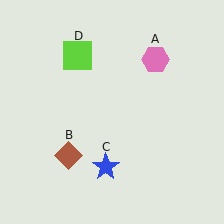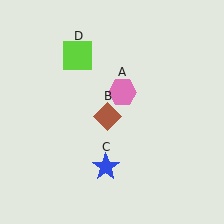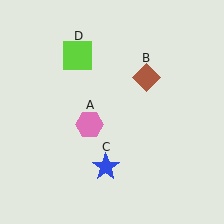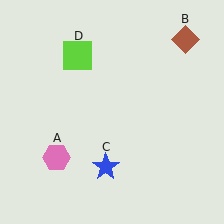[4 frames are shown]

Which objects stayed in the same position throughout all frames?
Blue star (object C) and lime square (object D) remained stationary.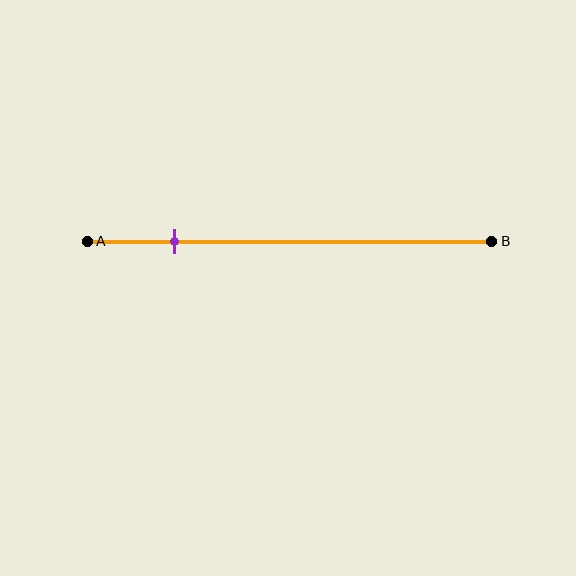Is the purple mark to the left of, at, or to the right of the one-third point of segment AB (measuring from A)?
The purple mark is to the left of the one-third point of segment AB.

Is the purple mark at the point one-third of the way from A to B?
No, the mark is at about 20% from A, not at the 33% one-third point.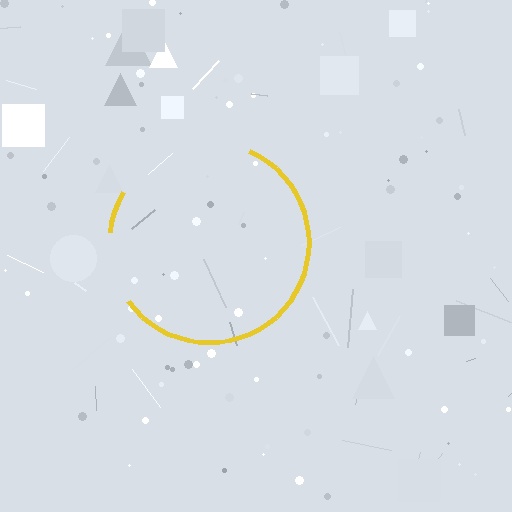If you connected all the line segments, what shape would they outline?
They would outline a circle.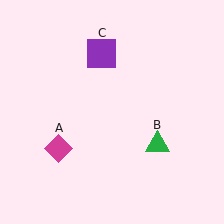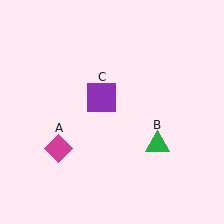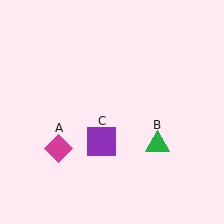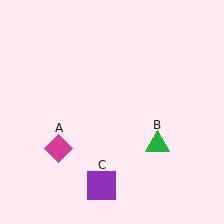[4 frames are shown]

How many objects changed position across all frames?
1 object changed position: purple square (object C).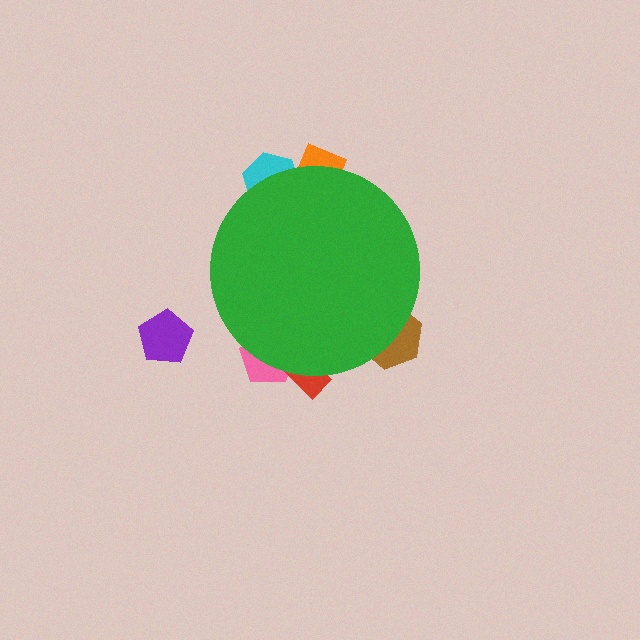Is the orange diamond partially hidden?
Yes, the orange diamond is partially hidden behind the green circle.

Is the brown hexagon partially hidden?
Yes, the brown hexagon is partially hidden behind the green circle.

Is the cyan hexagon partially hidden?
Yes, the cyan hexagon is partially hidden behind the green circle.